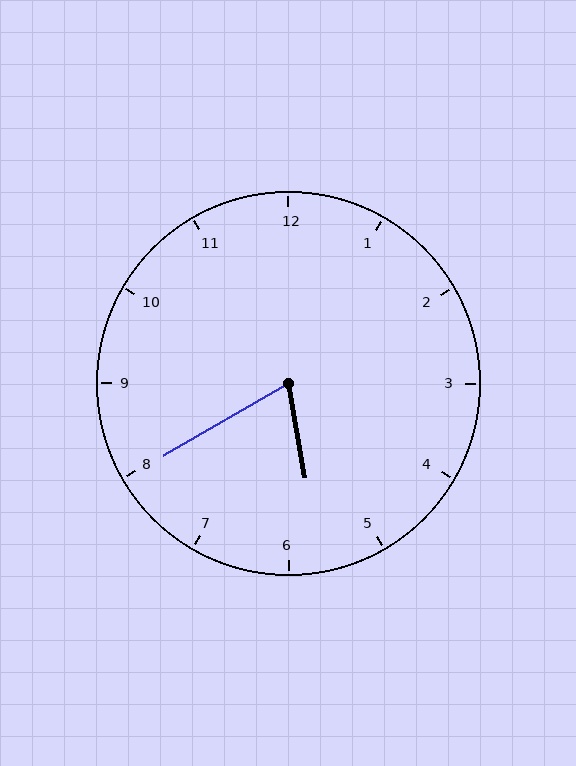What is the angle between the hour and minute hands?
Approximately 70 degrees.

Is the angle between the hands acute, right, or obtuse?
It is acute.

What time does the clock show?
5:40.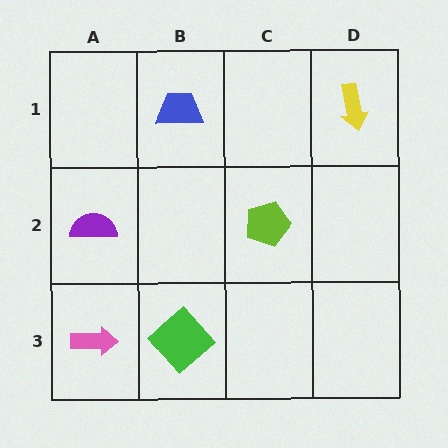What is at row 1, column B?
A blue trapezoid.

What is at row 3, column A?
A pink arrow.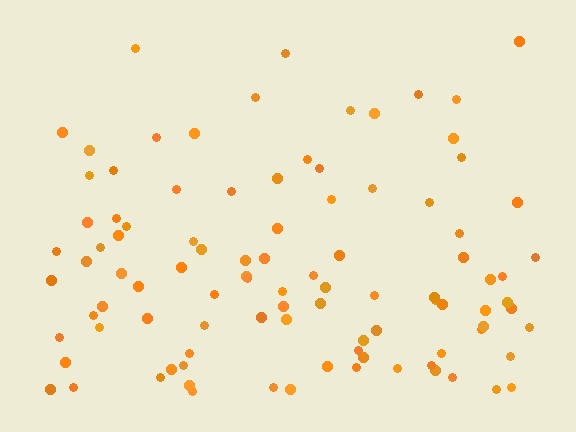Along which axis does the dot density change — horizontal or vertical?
Vertical.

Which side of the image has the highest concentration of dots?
The bottom.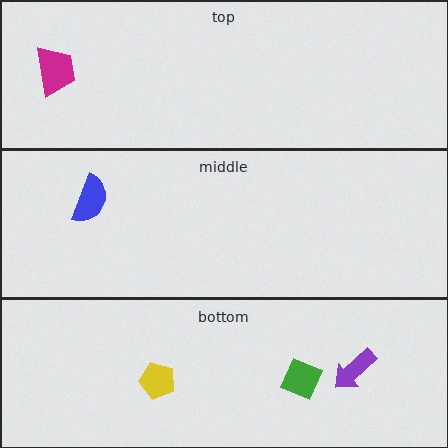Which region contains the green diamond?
The bottom region.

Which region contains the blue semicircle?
The middle region.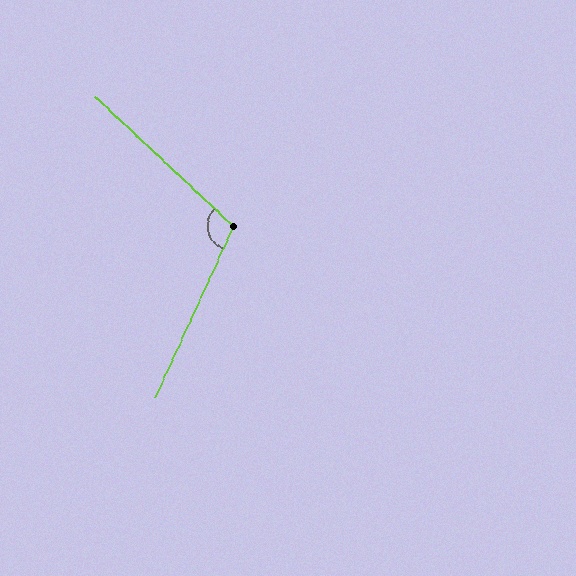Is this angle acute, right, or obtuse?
It is obtuse.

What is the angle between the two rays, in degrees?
Approximately 109 degrees.